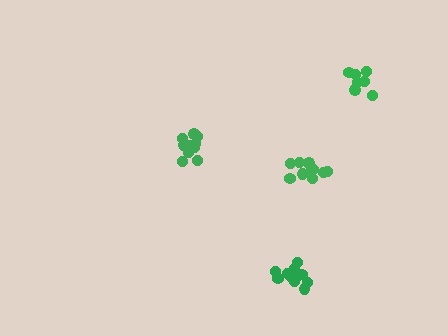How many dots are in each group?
Group 1: 11 dots, Group 2: 10 dots, Group 3: 7 dots, Group 4: 12 dots (40 total).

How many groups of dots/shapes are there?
There are 4 groups.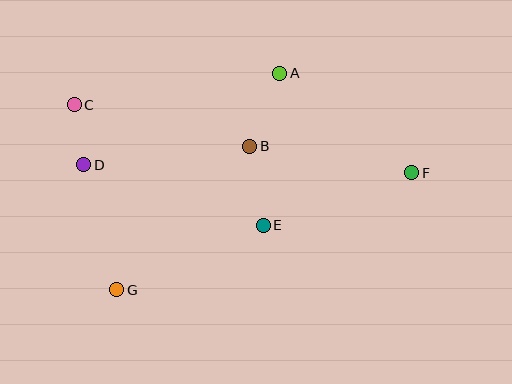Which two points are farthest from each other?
Points C and F are farthest from each other.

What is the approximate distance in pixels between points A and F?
The distance between A and F is approximately 165 pixels.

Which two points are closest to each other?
Points C and D are closest to each other.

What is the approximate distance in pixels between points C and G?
The distance between C and G is approximately 190 pixels.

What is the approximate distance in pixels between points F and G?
The distance between F and G is approximately 318 pixels.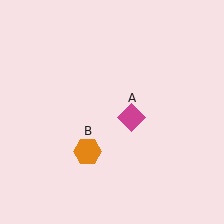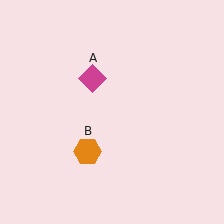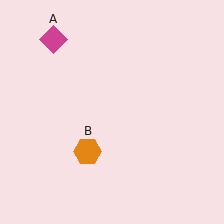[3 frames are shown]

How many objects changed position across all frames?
1 object changed position: magenta diamond (object A).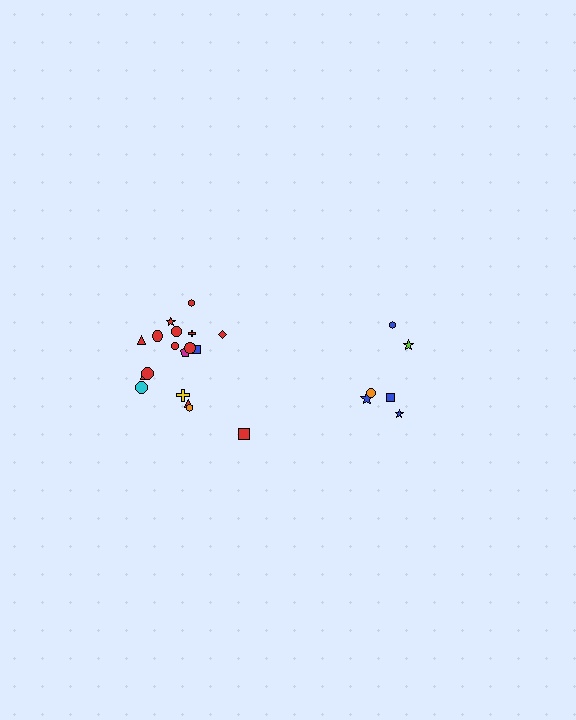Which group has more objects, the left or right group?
The left group.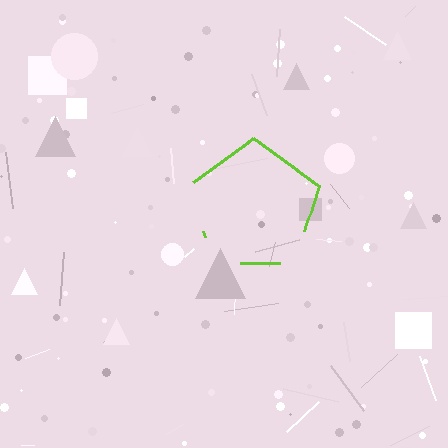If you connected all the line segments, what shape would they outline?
They would outline a pentagon.